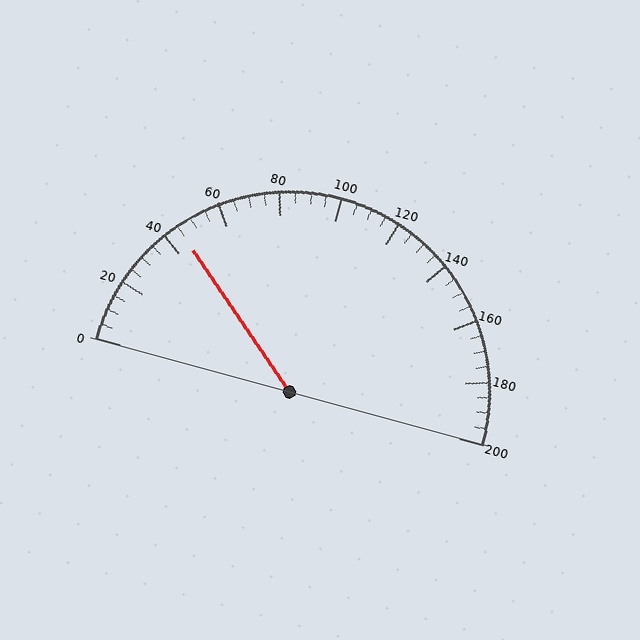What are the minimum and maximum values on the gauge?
The gauge ranges from 0 to 200.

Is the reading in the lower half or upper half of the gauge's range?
The reading is in the lower half of the range (0 to 200).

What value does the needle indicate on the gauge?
The needle indicates approximately 45.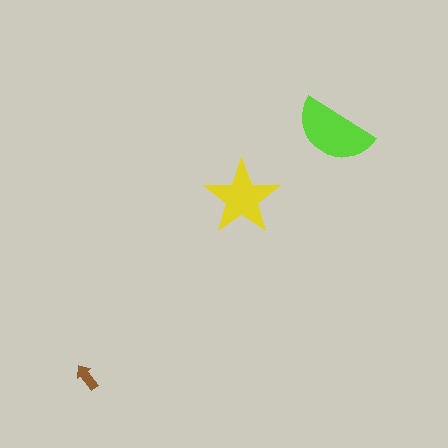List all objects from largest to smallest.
The lime semicircle, the yellow star, the brown arrow.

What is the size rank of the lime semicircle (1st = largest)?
1st.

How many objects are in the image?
There are 3 objects in the image.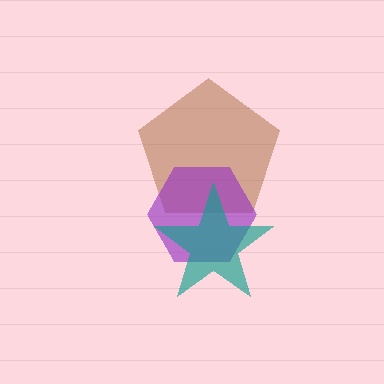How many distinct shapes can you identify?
There are 3 distinct shapes: a brown pentagon, a purple hexagon, a teal star.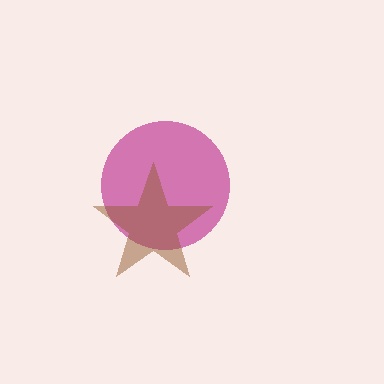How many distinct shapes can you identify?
There are 2 distinct shapes: a magenta circle, a brown star.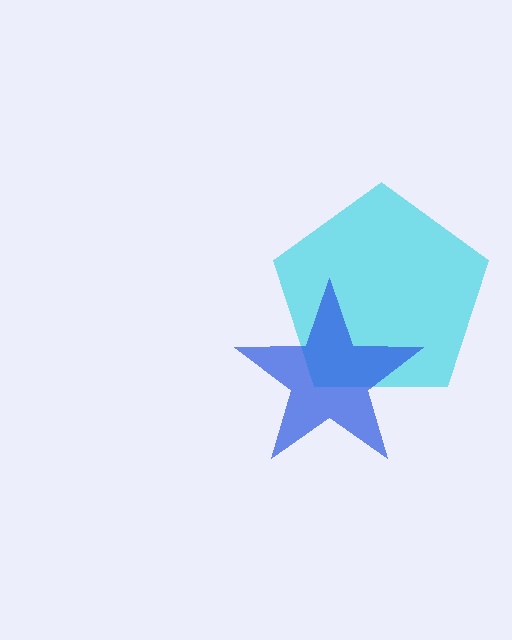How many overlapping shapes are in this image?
There are 2 overlapping shapes in the image.